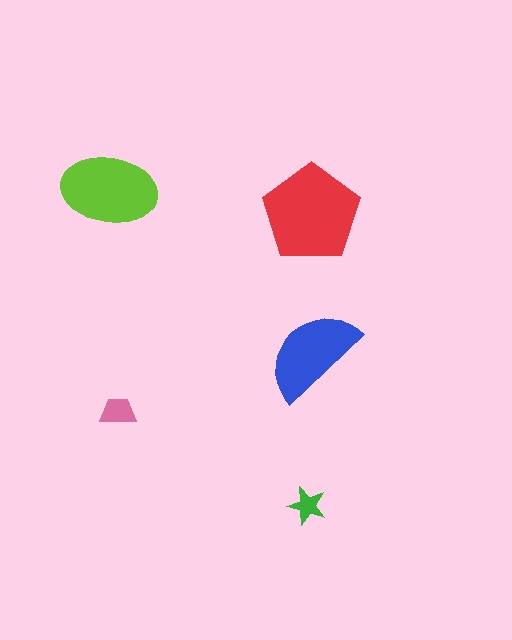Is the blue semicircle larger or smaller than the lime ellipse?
Smaller.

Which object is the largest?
The red pentagon.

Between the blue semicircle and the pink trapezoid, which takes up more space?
The blue semicircle.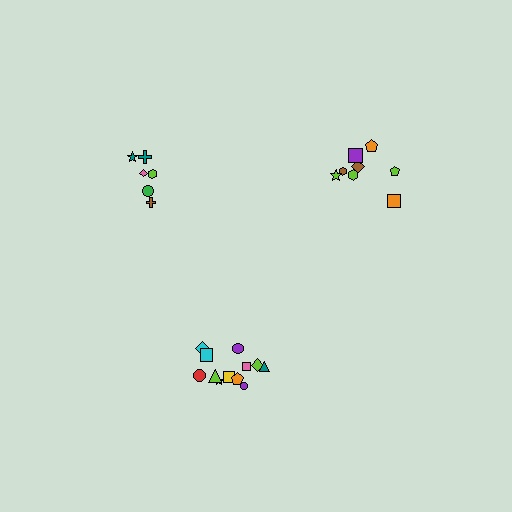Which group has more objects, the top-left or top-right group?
The top-right group.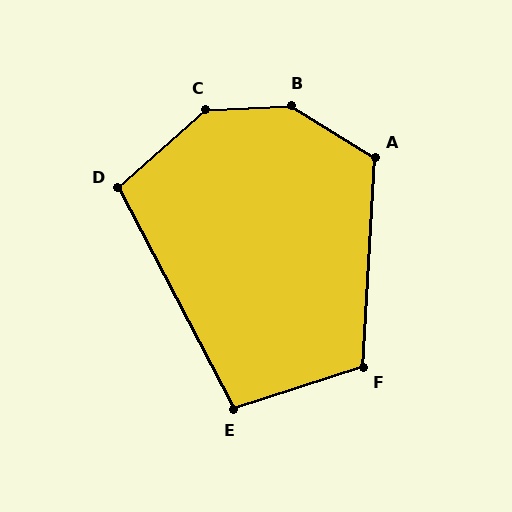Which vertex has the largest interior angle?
B, at approximately 145 degrees.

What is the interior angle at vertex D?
Approximately 104 degrees (obtuse).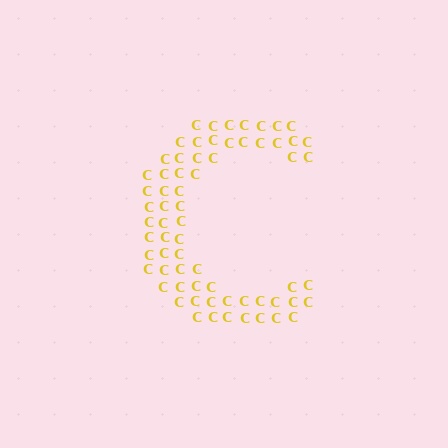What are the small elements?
The small elements are letter C's.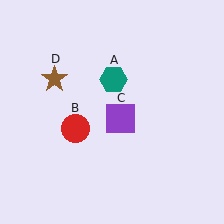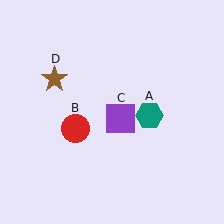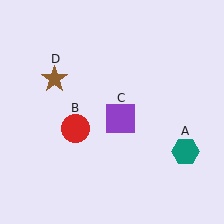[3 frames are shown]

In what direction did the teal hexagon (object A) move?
The teal hexagon (object A) moved down and to the right.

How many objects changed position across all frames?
1 object changed position: teal hexagon (object A).